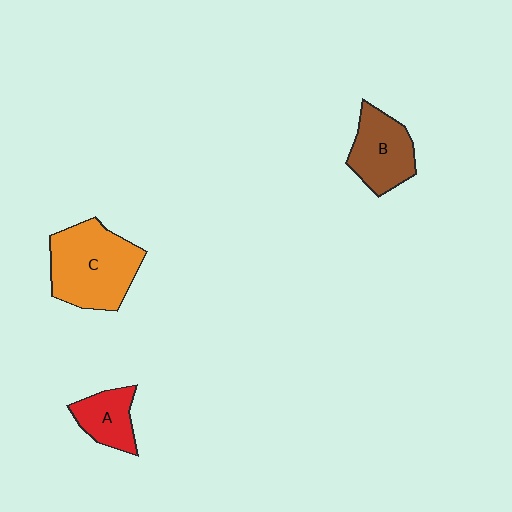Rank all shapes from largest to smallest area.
From largest to smallest: C (orange), B (brown), A (red).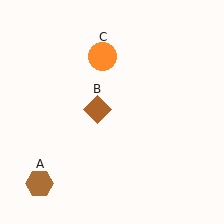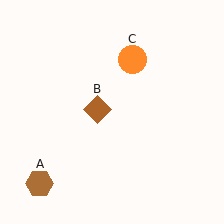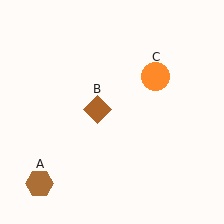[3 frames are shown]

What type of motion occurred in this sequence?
The orange circle (object C) rotated clockwise around the center of the scene.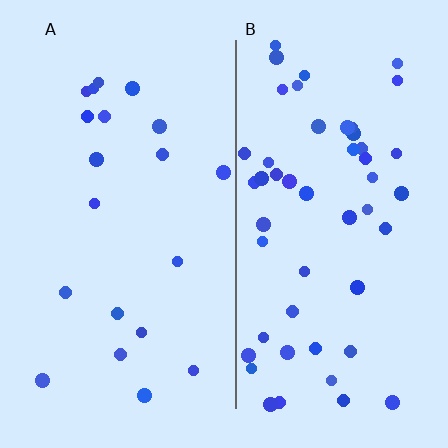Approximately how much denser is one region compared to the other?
Approximately 2.6× — region B over region A.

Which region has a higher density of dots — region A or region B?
B (the right).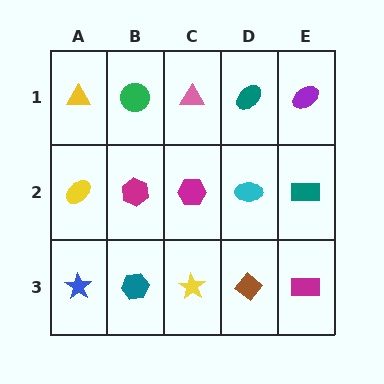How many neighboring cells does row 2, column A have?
3.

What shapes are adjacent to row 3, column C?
A magenta hexagon (row 2, column C), a teal hexagon (row 3, column B), a brown diamond (row 3, column D).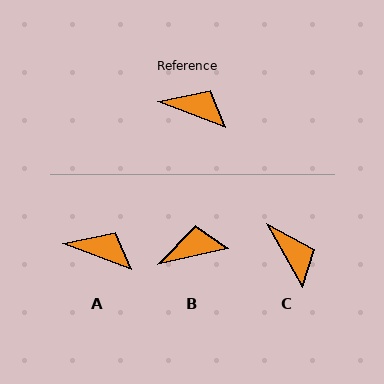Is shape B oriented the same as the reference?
No, it is off by about 34 degrees.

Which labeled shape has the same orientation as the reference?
A.